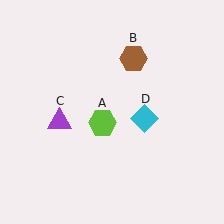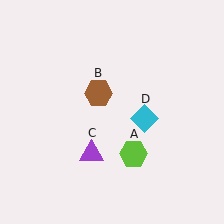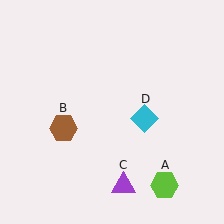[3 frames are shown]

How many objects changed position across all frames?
3 objects changed position: lime hexagon (object A), brown hexagon (object B), purple triangle (object C).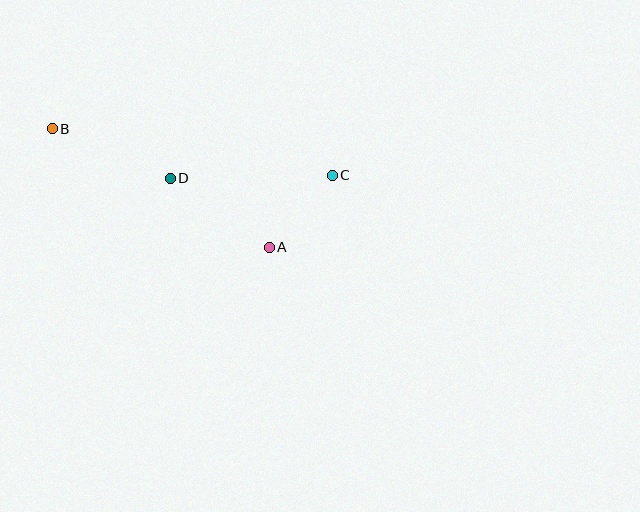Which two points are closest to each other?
Points A and C are closest to each other.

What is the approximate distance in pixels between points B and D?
The distance between B and D is approximately 128 pixels.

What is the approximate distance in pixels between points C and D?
The distance between C and D is approximately 162 pixels.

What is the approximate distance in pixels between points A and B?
The distance between A and B is approximately 247 pixels.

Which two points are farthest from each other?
Points B and C are farthest from each other.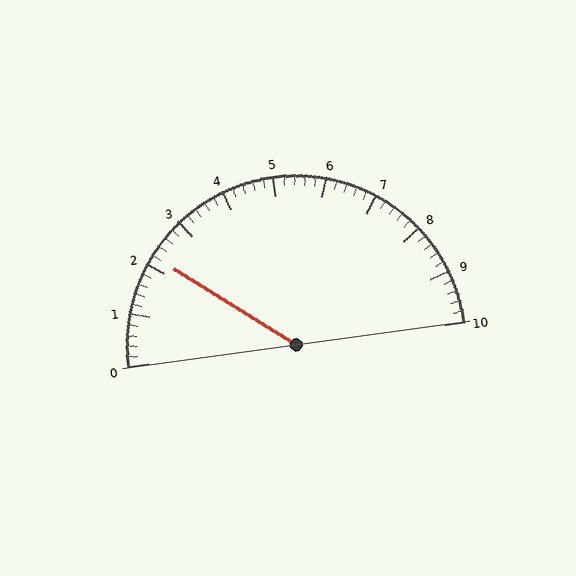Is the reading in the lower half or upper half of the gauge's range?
The reading is in the lower half of the range (0 to 10).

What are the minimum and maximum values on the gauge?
The gauge ranges from 0 to 10.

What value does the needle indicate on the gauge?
The needle indicates approximately 2.2.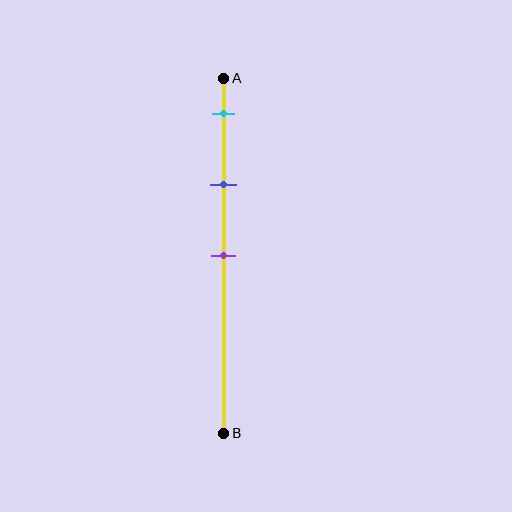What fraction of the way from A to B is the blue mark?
The blue mark is approximately 30% (0.3) of the way from A to B.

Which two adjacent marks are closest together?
The cyan and blue marks are the closest adjacent pair.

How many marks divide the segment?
There are 3 marks dividing the segment.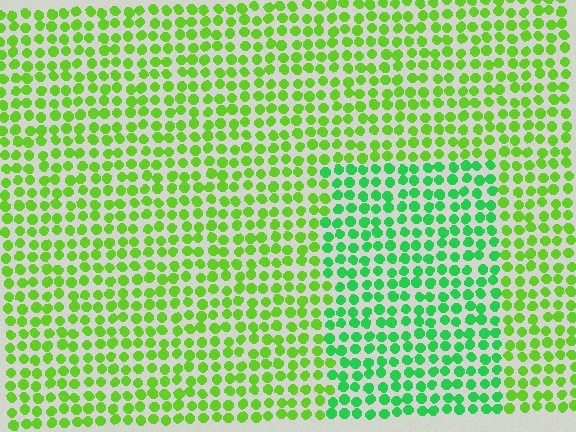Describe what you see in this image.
The image is filled with small lime elements in a uniform arrangement. A rectangle-shaped region is visible where the elements are tinted to a slightly different hue, forming a subtle color boundary.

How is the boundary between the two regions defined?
The boundary is defined purely by a slight shift in hue (about 37 degrees). Spacing, size, and orientation are identical on both sides.